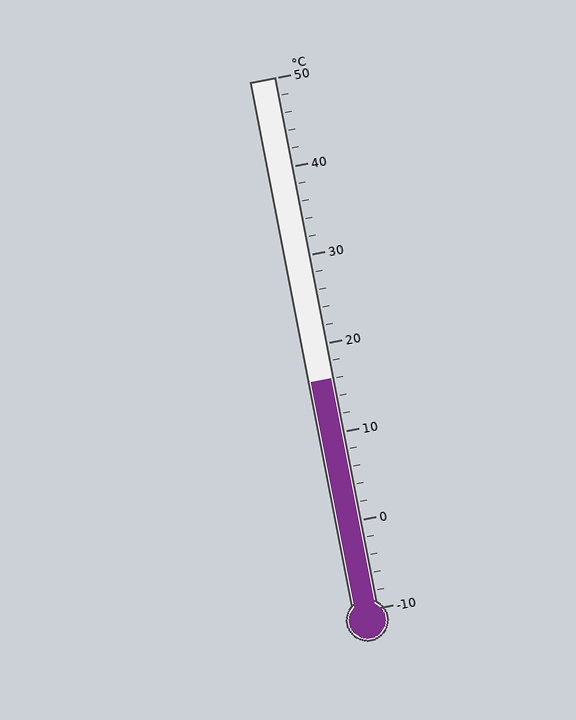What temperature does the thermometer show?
The thermometer shows approximately 16°C.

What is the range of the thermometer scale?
The thermometer scale ranges from -10°C to 50°C.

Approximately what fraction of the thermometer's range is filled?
The thermometer is filled to approximately 45% of its range.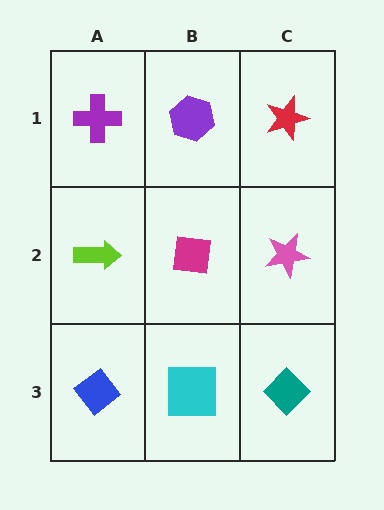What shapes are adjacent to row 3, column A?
A lime arrow (row 2, column A), a cyan square (row 3, column B).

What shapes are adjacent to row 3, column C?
A pink star (row 2, column C), a cyan square (row 3, column B).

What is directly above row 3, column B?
A magenta square.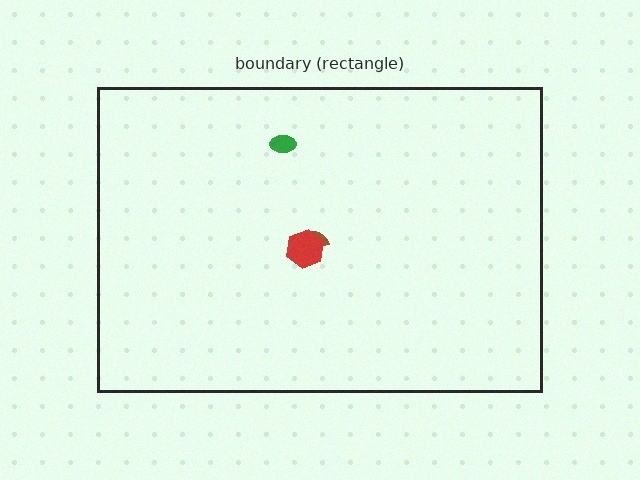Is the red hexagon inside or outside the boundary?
Inside.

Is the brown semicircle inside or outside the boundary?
Inside.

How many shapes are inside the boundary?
3 inside, 0 outside.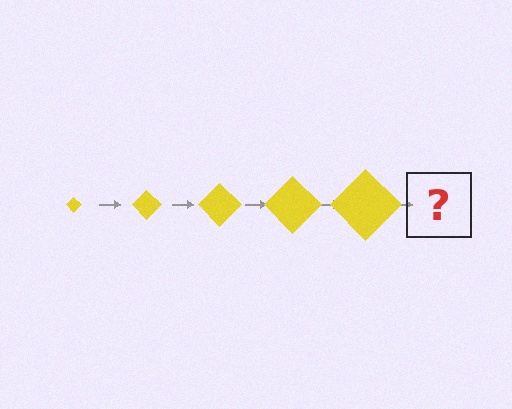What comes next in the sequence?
The next element should be a yellow diamond, larger than the previous one.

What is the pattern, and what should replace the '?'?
The pattern is that the diamond gets progressively larger each step. The '?' should be a yellow diamond, larger than the previous one.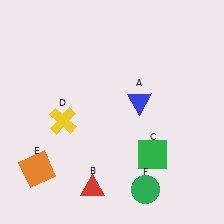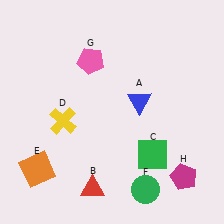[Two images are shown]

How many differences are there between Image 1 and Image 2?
There are 2 differences between the two images.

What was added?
A pink pentagon (G), a magenta pentagon (H) were added in Image 2.